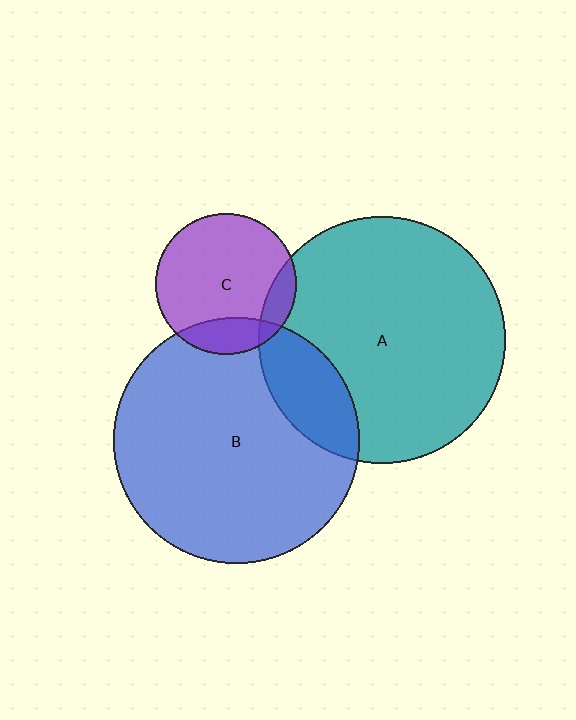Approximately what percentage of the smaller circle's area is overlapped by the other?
Approximately 10%.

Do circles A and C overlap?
Yes.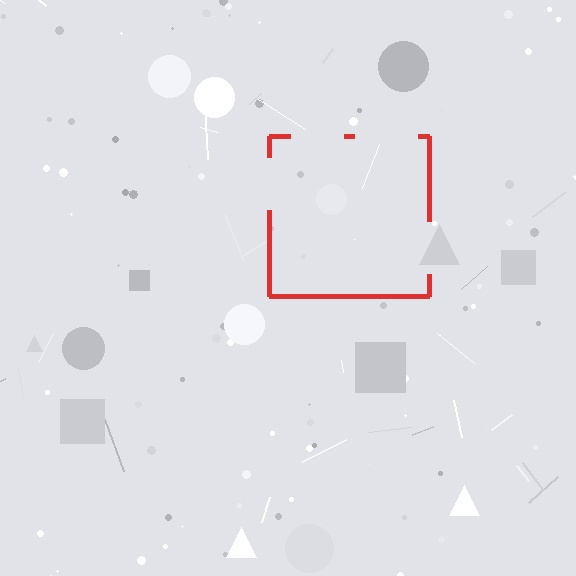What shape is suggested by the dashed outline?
The dashed outline suggests a square.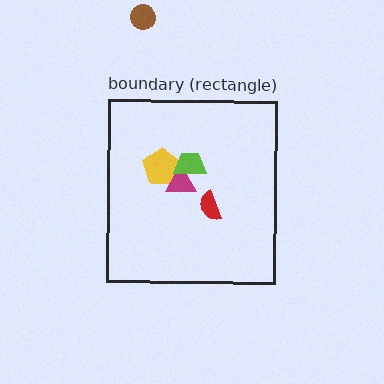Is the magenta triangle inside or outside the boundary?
Inside.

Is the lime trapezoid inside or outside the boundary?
Inside.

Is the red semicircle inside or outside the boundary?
Inside.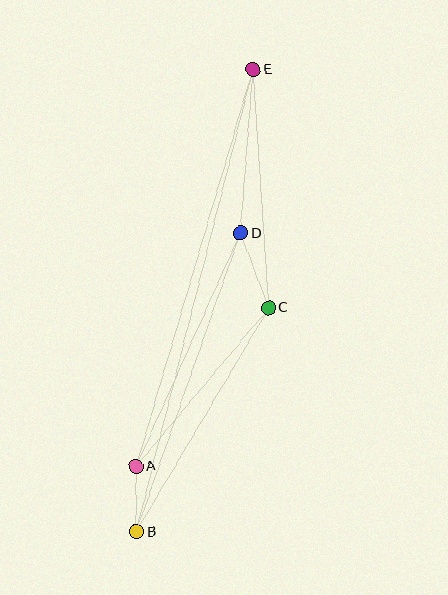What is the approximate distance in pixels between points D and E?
The distance between D and E is approximately 164 pixels.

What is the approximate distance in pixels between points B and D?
The distance between B and D is approximately 316 pixels.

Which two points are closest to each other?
Points A and B are closest to each other.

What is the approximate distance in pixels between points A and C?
The distance between A and C is approximately 207 pixels.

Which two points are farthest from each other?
Points B and E are farthest from each other.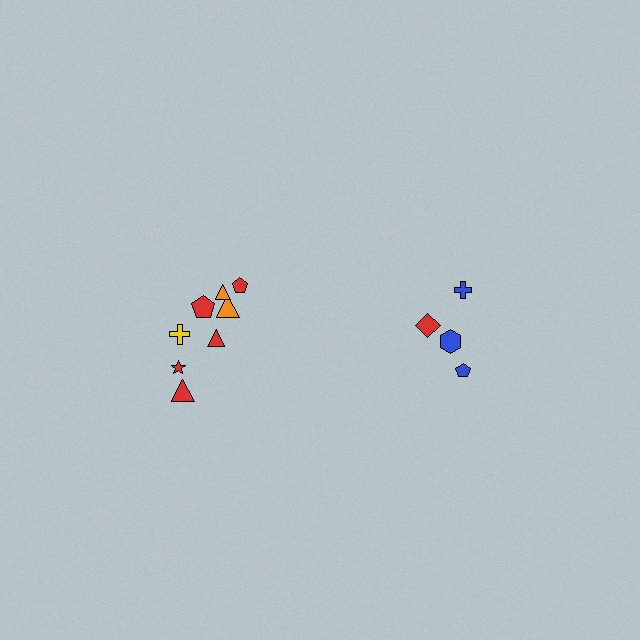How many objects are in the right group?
There are 4 objects.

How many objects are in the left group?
There are 8 objects.